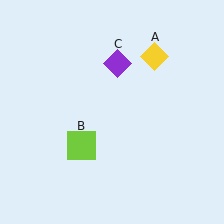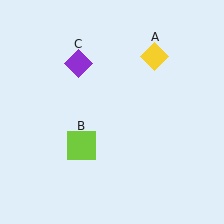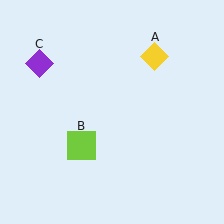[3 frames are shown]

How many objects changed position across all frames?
1 object changed position: purple diamond (object C).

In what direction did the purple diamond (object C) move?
The purple diamond (object C) moved left.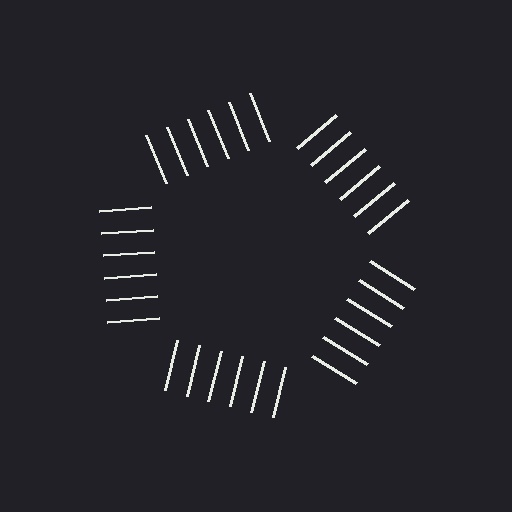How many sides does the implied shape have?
5 sides — the line-ends trace a pentagon.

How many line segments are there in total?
30 — 6 along each of the 5 edges.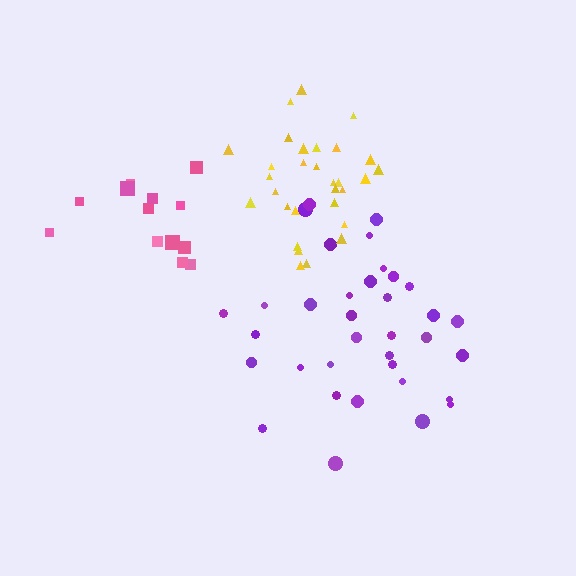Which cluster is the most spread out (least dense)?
Pink.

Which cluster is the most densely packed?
Yellow.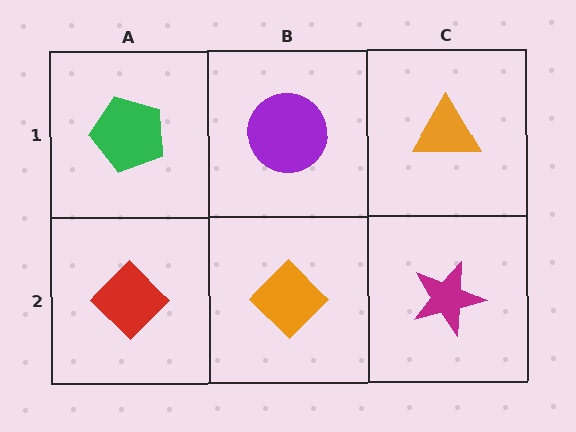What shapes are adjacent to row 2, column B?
A purple circle (row 1, column B), a red diamond (row 2, column A), a magenta star (row 2, column C).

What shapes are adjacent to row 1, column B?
An orange diamond (row 2, column B), a green pentagon (row 1, column A), an orange triangle (row 1, column C).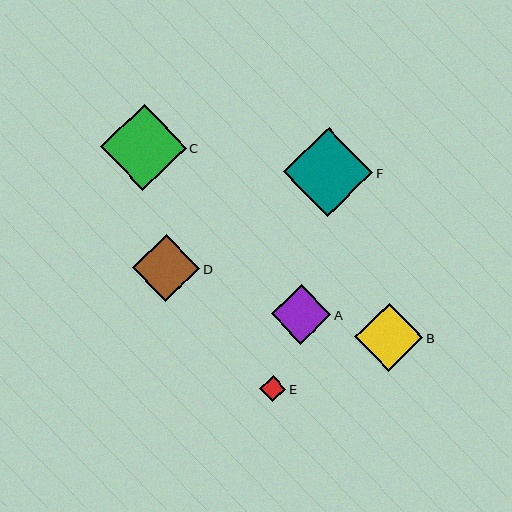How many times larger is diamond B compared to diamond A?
Diamond B is approximately 1.1 times the size of diamond A.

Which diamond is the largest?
Diamond F is the largest with a size of approximately 89 pixels.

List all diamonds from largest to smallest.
From largest to smallest: F, C, B, D, A, E.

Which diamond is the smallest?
Diamond E is the smallest with a size of approximately 26 pixels.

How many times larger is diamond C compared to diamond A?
Diamond C is approximately 1.4 times the size of diamond A.